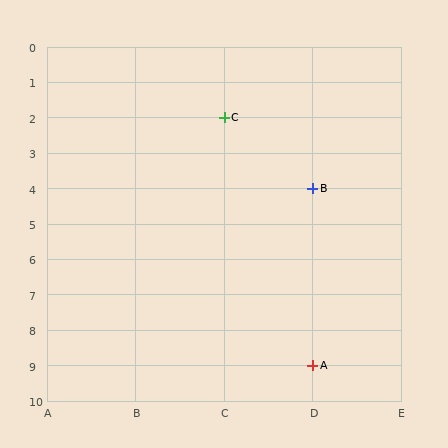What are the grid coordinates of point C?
Point C is at grid coordinates (C, 2).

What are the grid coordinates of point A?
Point A is at grid coordinates (D, 9).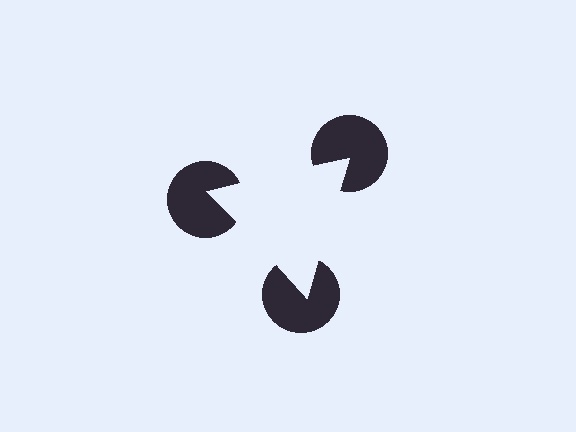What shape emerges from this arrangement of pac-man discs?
An illusory triangle — its edges are inferred from the aligned wedge cuts in the pac-man discs, not physically drawn.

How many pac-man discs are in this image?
There are 3 — one at each vertex of the illusory triangle.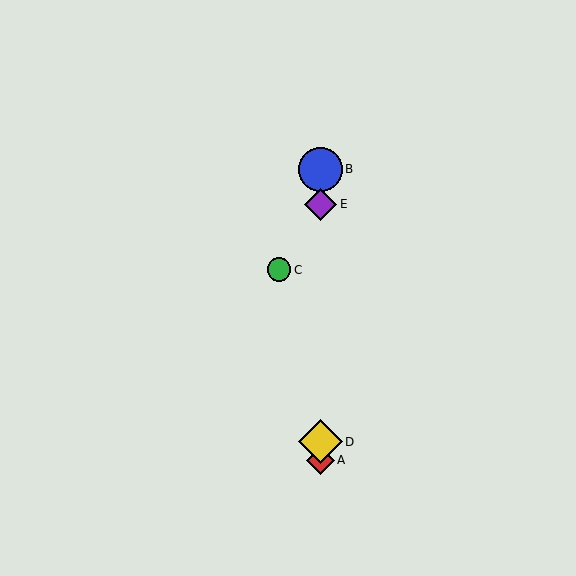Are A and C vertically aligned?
No, A is at x≈321 and C is at x≈279.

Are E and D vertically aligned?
Yes, both are at x≈321.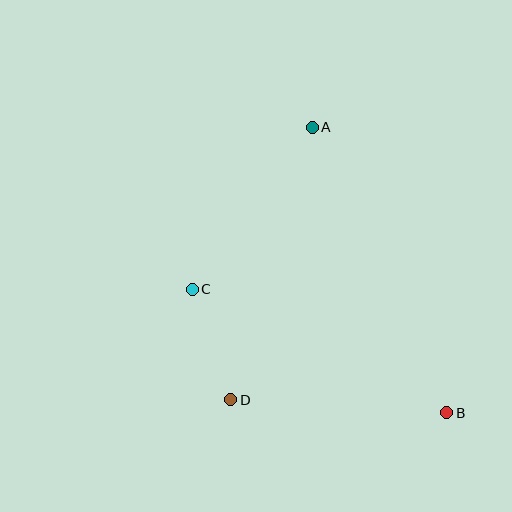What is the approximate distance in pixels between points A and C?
The distance between A and C is approximately 201 pixels.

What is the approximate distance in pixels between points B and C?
The distance between B and C is approximately 283 pixels.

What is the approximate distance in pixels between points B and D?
The distance between B and D is approximately 217 pixels.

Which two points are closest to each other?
Points C and D are closest to each other.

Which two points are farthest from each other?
Points A and B are farthest from each other.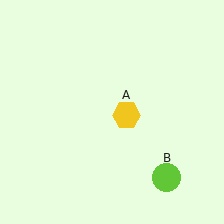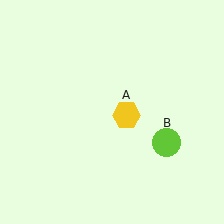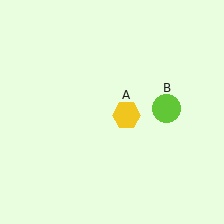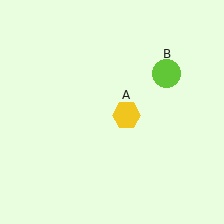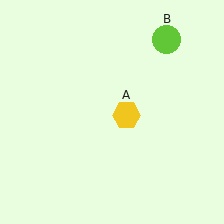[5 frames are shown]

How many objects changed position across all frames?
1 object changed position: lime circle (object B).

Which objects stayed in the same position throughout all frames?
Yellow hexagon (object A) remained stationary.